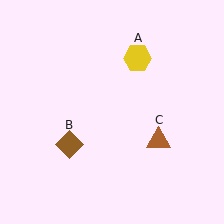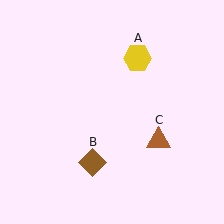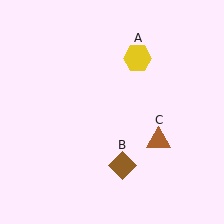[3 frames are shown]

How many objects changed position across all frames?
1 object changed position: brown diamond (object B).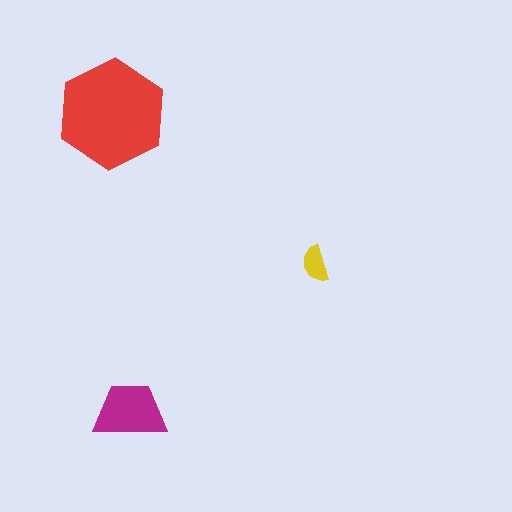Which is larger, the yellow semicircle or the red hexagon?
The red hexagon.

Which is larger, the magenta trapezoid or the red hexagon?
The red hexagon.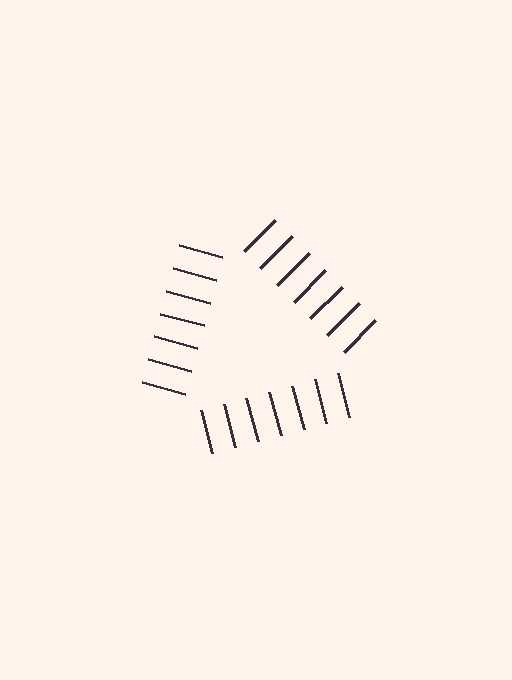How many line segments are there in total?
21 — 7 along each of the 3 edges.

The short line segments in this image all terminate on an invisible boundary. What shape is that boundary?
An illusory triangle — the line segments terminate on its edges but no continuous stroke is drawn.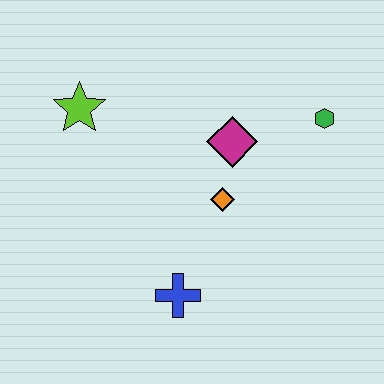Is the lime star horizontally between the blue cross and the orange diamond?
No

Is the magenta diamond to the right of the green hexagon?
No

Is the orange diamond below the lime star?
Yes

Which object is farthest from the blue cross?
The green hexagon is farthest from the blue cross.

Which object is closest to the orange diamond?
The magenta diamond is closest to the orange diamond.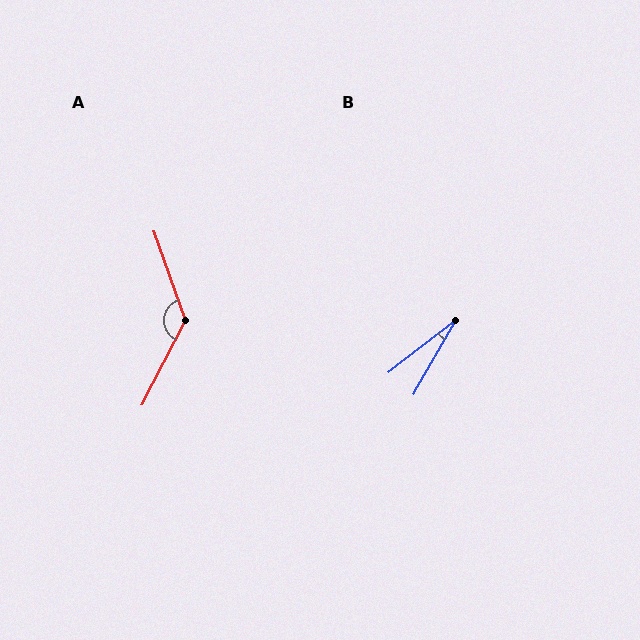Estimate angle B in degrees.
Approximately 22 degrees.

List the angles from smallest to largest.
B (22°), A (133°).